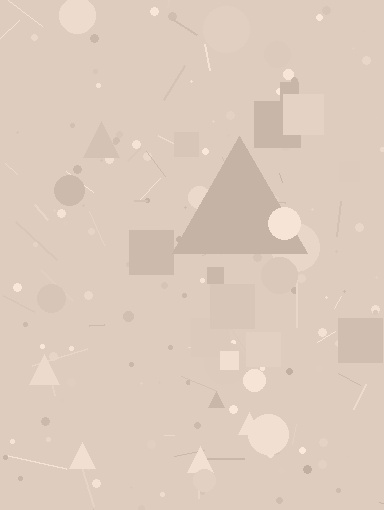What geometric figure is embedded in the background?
A triangle is embedded in the background.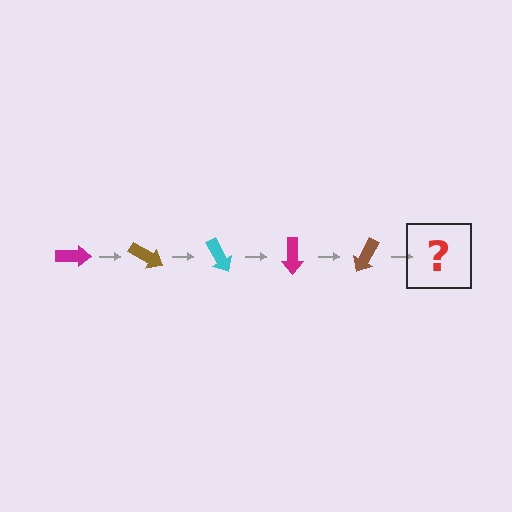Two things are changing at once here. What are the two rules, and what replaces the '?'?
The two rules are that it rotates 30 degrees each step and the color cycles through magenta, brown, and cyan. The '?' should be a cyan arrow, rotated 150 degrees from the start.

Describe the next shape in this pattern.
It should be a cyan arrow, rotated 150 degrees from the start.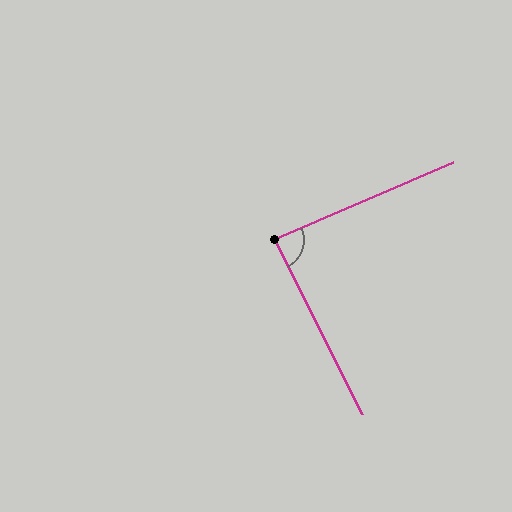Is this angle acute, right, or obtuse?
It is approximately a right angle.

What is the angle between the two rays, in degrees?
Approximately 87 degrees.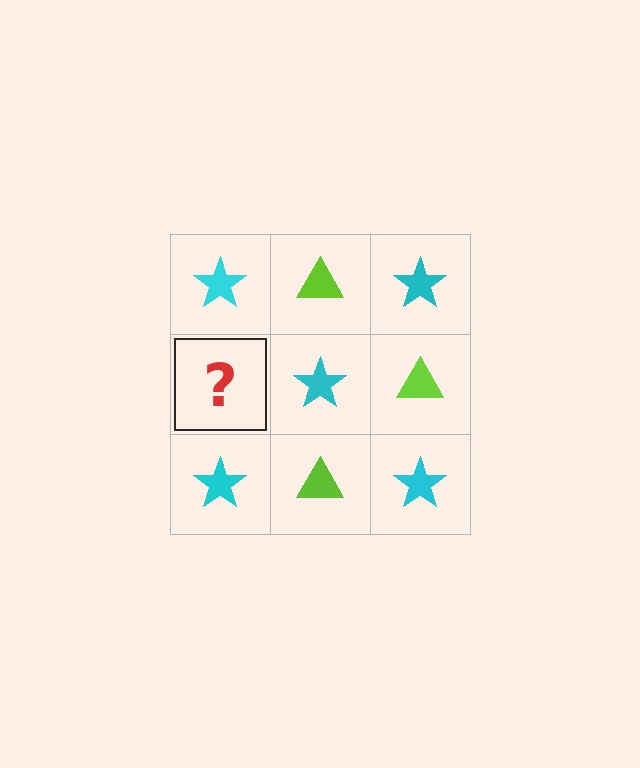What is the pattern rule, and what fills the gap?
The rule is that it alternates cyan star and lime triangle in a checkerboard pattern. The gap should be filled with a lime triangle.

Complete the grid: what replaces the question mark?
The question mark should be replaced with a lime triangle.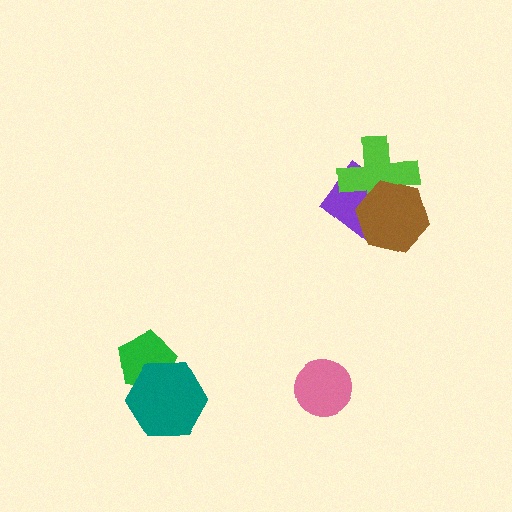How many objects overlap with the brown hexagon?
2 objects overlap with the brown hexagon.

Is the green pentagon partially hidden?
Yes, it is partially covered by another shape.